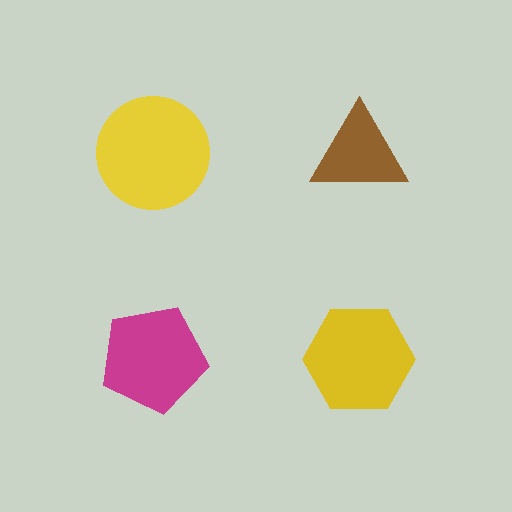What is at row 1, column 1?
A yellow circle.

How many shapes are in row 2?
2 shapes.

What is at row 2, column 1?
A magenta pentagon.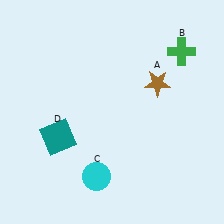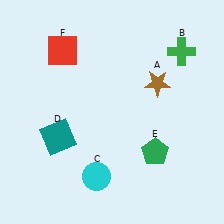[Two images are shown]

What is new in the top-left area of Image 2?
A red square (F) was added in the top-left area of Image 2.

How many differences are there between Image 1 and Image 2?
There are 2 differences between the two images.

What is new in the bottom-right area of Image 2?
A green pentagon (E) was added in the bottom-right area of Image 2.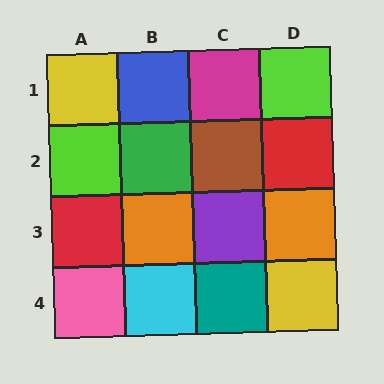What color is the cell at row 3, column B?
Orange.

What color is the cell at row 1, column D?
Lime.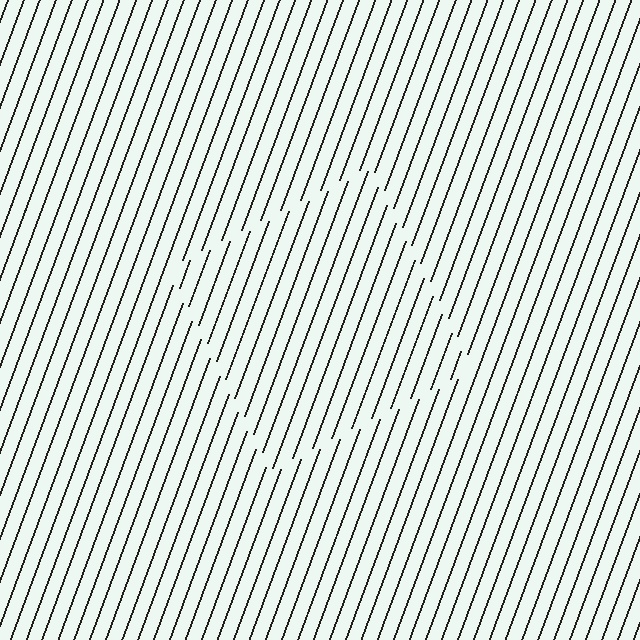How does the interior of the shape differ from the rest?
The interior of the shape contains the same grating, shifted by half a period — the contour is defined by the phase discontinuity where line-ends from the inner and outer gratings abut.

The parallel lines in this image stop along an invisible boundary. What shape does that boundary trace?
An illusory square. The interior of the shape contains the same grating, shifted by half a period — the contour is defined by the phase discontinuity where line-ends from the inner and outer gratings abut.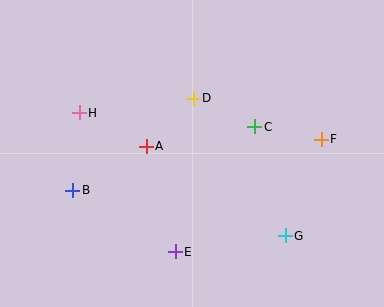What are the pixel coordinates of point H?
Point H is at (79, 113).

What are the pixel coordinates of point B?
Point B is at (73, 190).